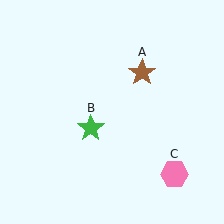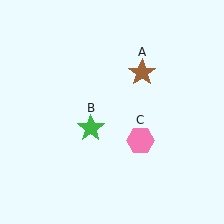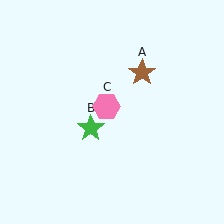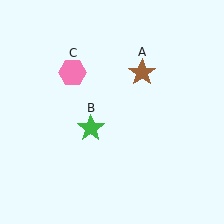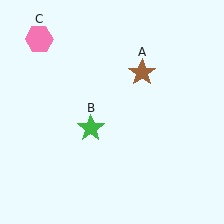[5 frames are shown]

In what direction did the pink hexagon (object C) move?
The pink hexagon (object C) moved up and to the left.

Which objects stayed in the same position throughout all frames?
Brown star (object A) and green star (object B) remained stationary.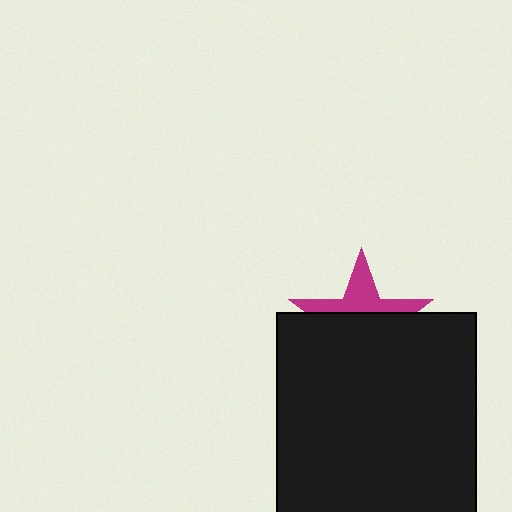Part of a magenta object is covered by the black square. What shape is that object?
It is a star.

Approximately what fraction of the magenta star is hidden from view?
Roughly 63% of the magenta star is hidden behind the black square.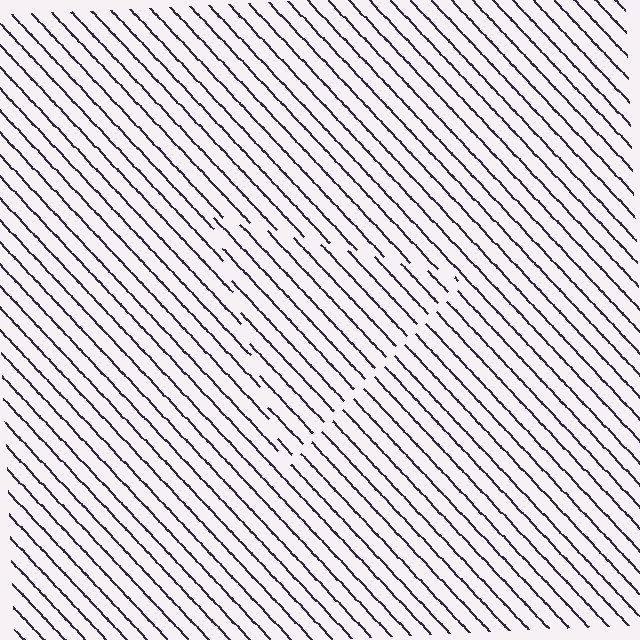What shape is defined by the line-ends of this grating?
An illusory triangle. The interior of the shape contains the same grating, shifted by half a period — the contour is defined by the phase discontinuity where line-ends from the inner and outer gratings abut.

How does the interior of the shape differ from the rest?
The interior of the shape contains the same grating, shifted by half a period — the contour is defined by the phase discontinuity where line-ends from the inner and outer gratings abut.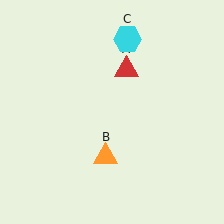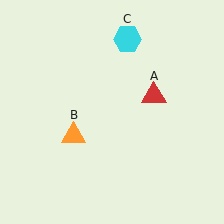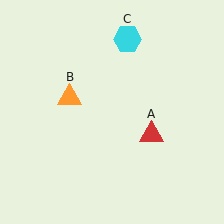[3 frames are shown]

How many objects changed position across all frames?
2 objects changed position: red triangle (object A), orange triangle (object B).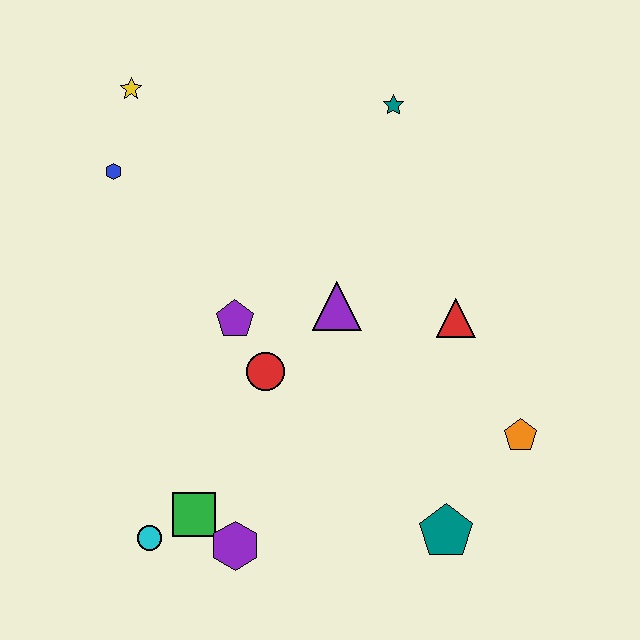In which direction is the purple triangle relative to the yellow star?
The purple triangle is below the yellow star.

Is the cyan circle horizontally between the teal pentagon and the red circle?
No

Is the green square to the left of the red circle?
Yes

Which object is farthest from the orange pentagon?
The yellow star is farthest from the orange pentagon.